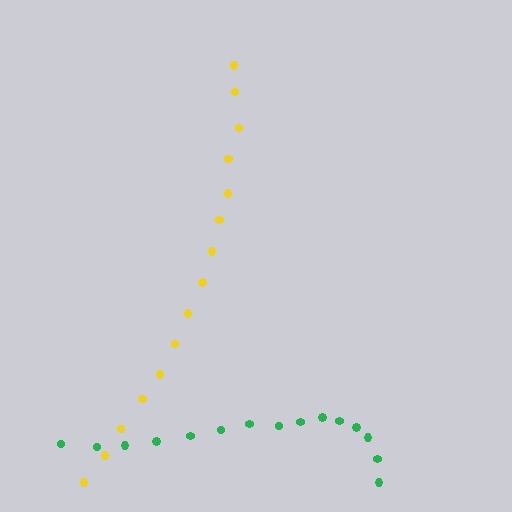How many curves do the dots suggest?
There are 2 distinct paths.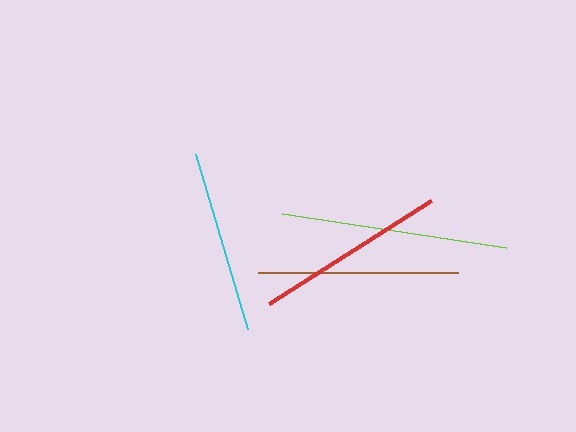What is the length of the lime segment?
The lime segment is approximately 226 pixels long.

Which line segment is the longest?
The lime line is the longest at approximately 226 pixels.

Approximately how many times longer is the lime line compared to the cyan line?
The lime line is approximately 1.2 times the length of the cyan line.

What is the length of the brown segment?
The brown segment is approximately 200 pixels long.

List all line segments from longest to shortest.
From longest to shortest: lime, brown, red, cyan.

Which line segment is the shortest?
The cyan line is the shortest at approximately 183 pixels.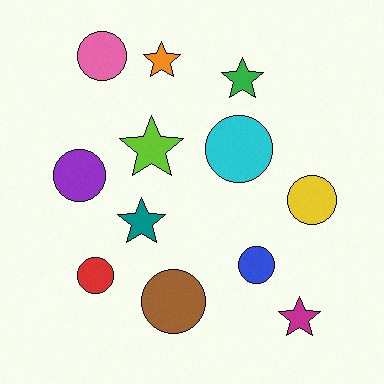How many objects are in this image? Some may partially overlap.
There are 12 objects.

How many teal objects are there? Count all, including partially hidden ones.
There is 1 teal object.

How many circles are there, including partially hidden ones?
There are 7 circles.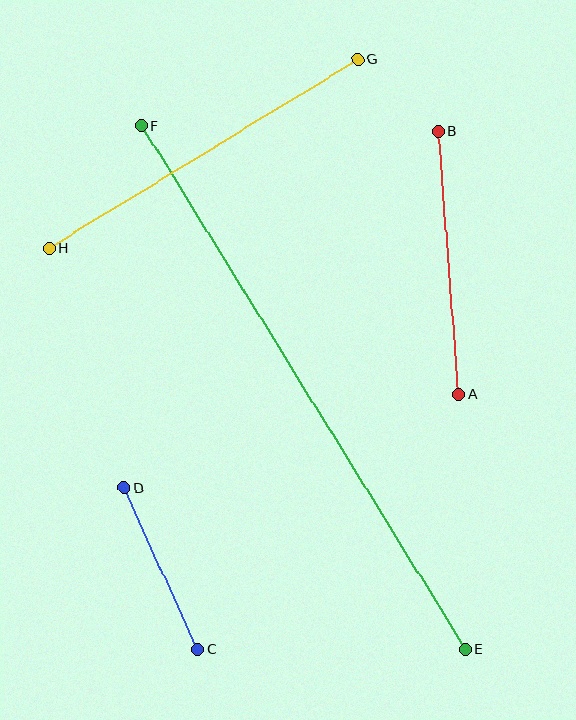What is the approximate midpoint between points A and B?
The midpoint is at approximately (449, 263) pixels.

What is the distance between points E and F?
The distance is approximately 616 pixels.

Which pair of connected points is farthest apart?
Points E and F are farthest apart.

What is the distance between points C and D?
The distance is approximately 178 pixels.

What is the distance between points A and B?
The distance is approximately 263 pixels.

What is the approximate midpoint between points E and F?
The midpoint is at approximately (303, 387) pixels.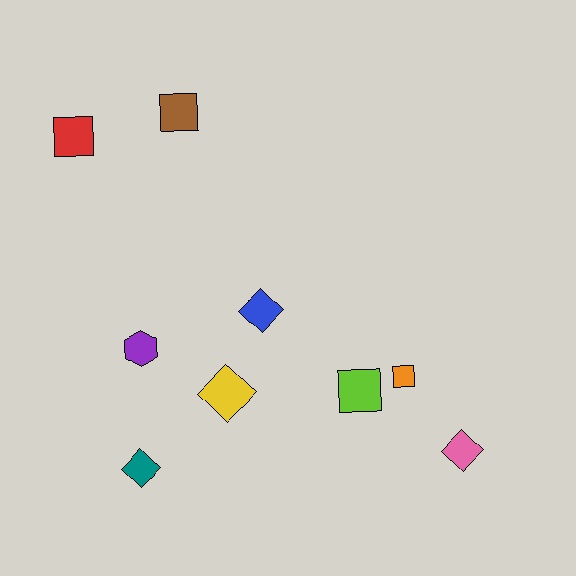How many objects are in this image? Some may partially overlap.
There are 9 objects.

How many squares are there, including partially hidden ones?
There are 4 squares.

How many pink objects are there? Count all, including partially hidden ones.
There is 1 pink object.